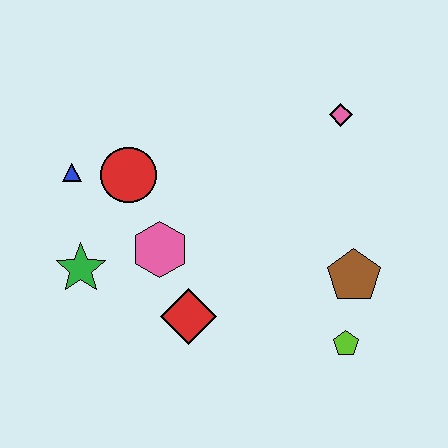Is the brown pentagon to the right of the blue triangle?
Yes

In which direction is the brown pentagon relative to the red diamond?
The brown pentagon is to the right of the red diamond.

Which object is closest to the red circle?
The blue triangle is closest to the red circle.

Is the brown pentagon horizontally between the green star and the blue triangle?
No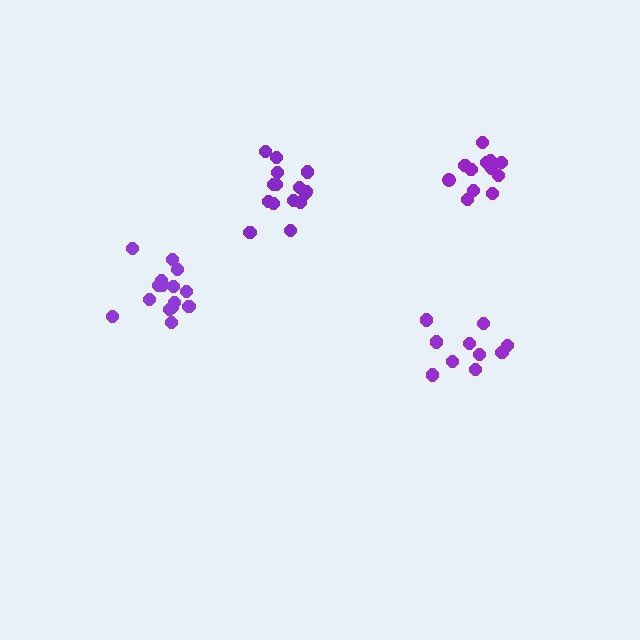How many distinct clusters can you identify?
There are 4 distinct clusters.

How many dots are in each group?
Group 1: 12 dots, Group 2: 15 dots, Group 3: 10 dots, Group 4: 15 dots (52 total).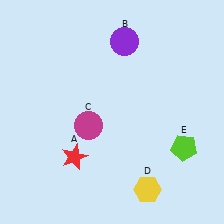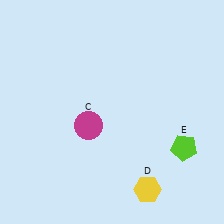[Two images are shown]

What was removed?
The red star (A), the purple circle (B) were removed in Image 2.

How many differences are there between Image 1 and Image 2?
There are 2 differences between the two images.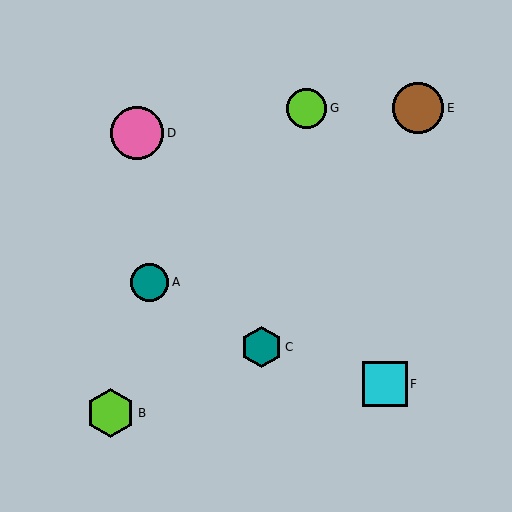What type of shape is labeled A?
Shape A is a teal circle.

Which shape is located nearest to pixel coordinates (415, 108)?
The brown circle (labeled E) at (418, 108) is nearest to that location.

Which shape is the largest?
The pink circle (labeled D) is the largest.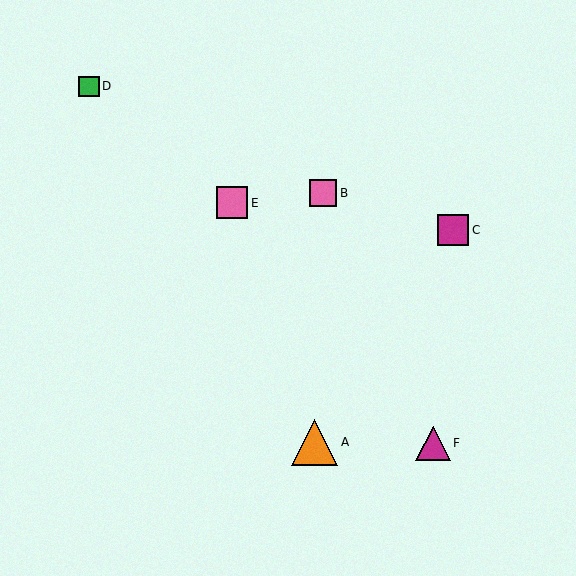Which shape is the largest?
The orange triangle (labeled A) is the largest.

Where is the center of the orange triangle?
The center of the orange triangle is at (315, 442).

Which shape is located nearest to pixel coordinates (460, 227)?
The magenta square (labeled C) at (453, 230) is nearest to that location.